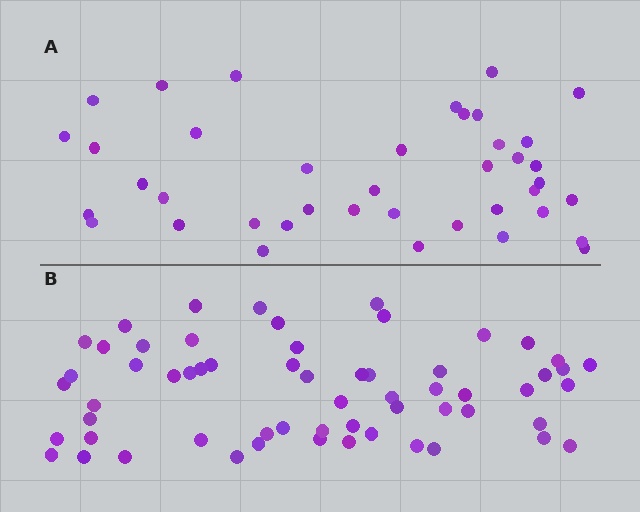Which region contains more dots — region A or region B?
Region B (the bottom region) has more dots.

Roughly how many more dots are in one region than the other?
Region B has approximately 20 more dots than region A.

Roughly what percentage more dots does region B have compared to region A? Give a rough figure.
About 50% more.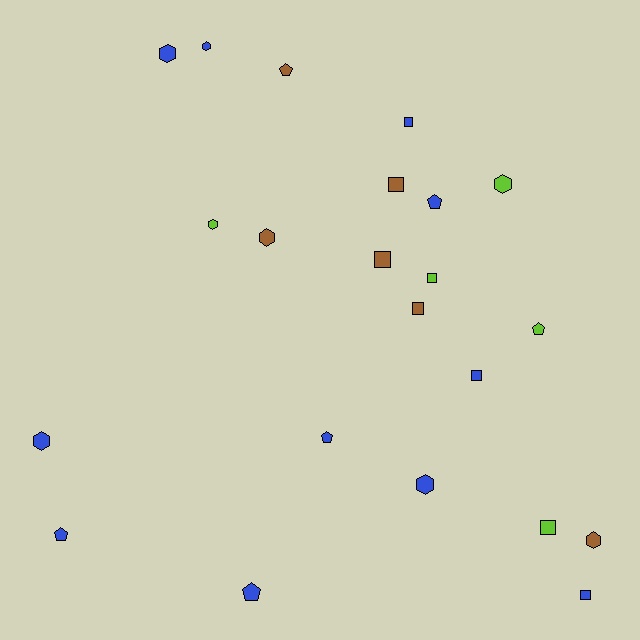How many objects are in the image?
There are 22 objects.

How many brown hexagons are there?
There are 2 brown hexagons.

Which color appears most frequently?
Blue, with 11 objects.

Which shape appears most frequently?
Hexagon, with 8 objects.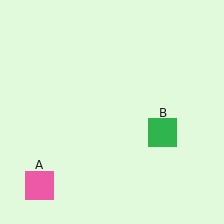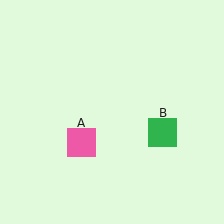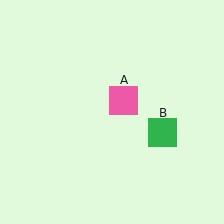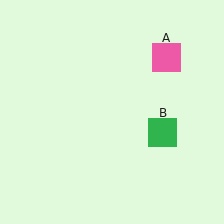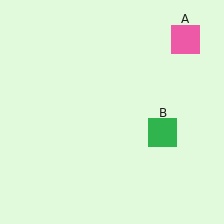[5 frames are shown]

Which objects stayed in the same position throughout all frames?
Green square (object B) remained stationary.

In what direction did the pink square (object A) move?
The pink square (object A) moved up and to the right.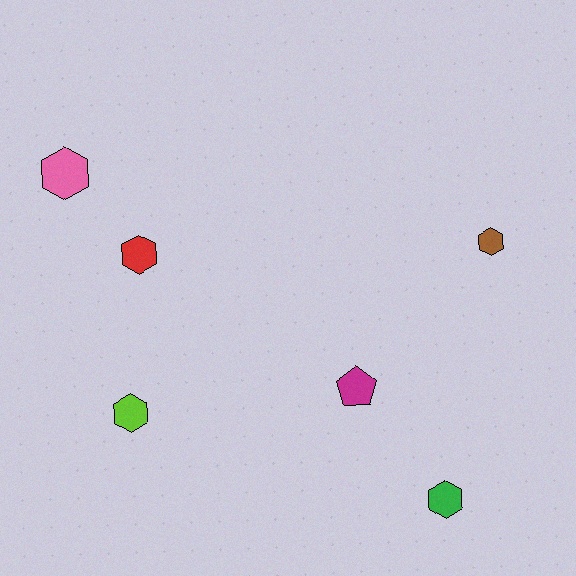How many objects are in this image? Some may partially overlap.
There are 6 objects.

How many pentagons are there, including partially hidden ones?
There is 1 pentagon.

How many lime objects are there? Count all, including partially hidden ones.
There is 1 lime object.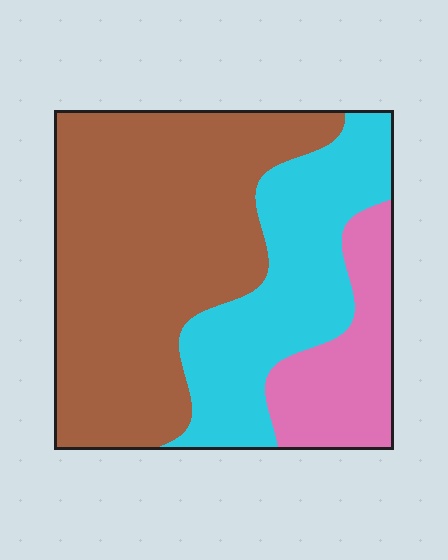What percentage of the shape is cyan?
Cyan takes up between a sixth and a third of the shape.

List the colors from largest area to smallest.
From largest to smallest: brown, cyan, pink.